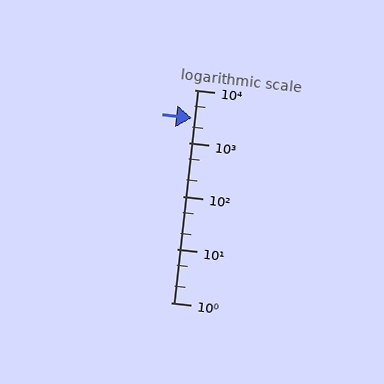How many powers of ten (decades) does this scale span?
The scale spans 4 decades, from 1 to 10000.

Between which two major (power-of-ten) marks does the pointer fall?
The pointer is between 1000 and 10000.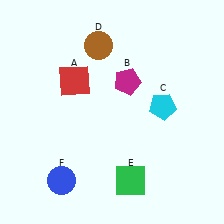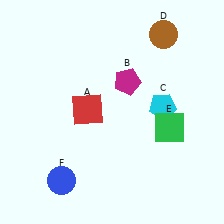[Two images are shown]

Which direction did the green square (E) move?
The green square (E) moved up.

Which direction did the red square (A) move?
The red square (A) moved down.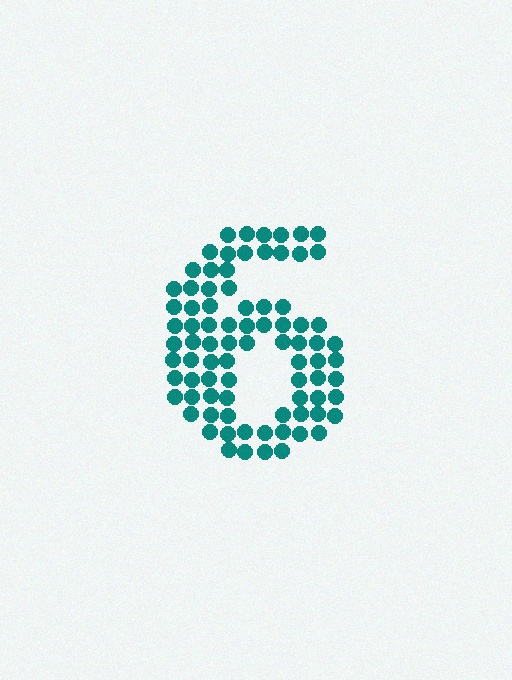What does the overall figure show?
The overall figure shows the digit 6.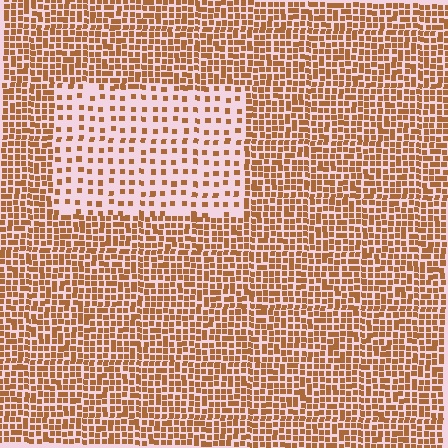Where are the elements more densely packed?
The elements are more densely packed outside the rectangle boundary.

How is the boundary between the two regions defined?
The boundary is defined by a change in element density (approximately 2.6x ratio). All elements are the same color, size, and shape.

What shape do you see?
I see a rectangle.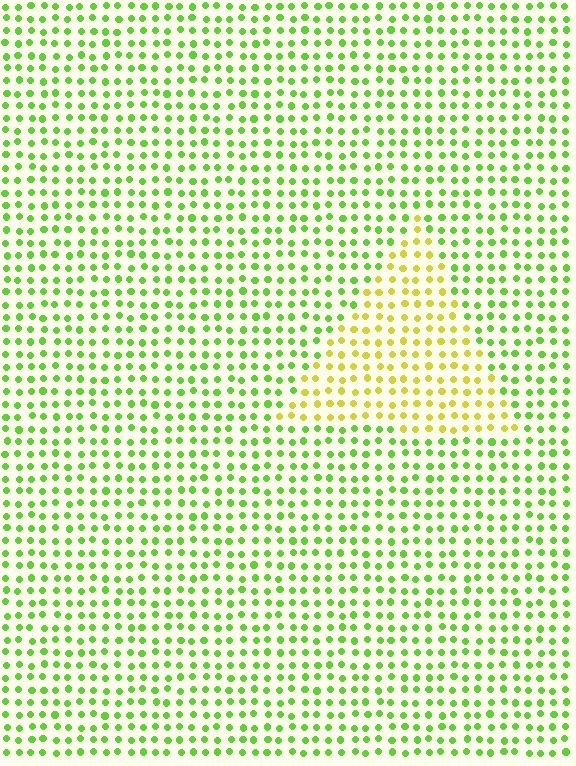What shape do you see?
I see a triangle.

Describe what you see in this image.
The image is filled with small lime elements in a uniform arrangement. A triangle-shaped region is visible where the elements are tinted to a slightly different hue, forming a subtle color boundary.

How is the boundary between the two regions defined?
The boundary is defined purely by a slight shift in hue (about 45 degrees). Spacing, size, and orientation are identical on both sides.